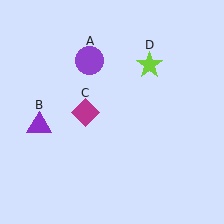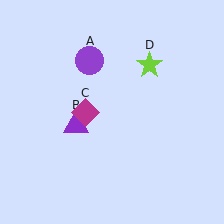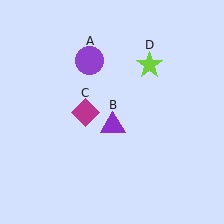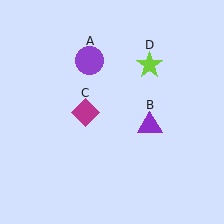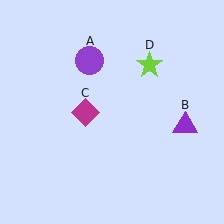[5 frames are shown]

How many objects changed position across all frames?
1 object changed position: purple triangle (object B).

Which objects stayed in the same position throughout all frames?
Purple circle (object A) and magenta diamond (object C) and lime star (object D) remained stationary.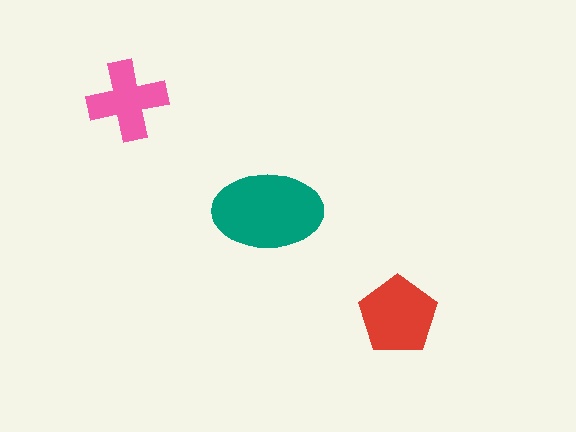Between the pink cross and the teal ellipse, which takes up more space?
The teal ellipse.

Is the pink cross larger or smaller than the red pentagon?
Smaller.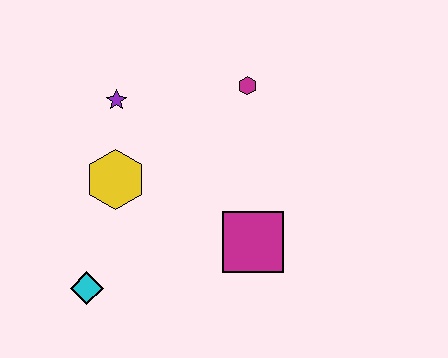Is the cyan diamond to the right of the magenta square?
No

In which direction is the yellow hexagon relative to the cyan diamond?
The yellow hexagon is above the cyan diamond.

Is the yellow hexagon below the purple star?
Yes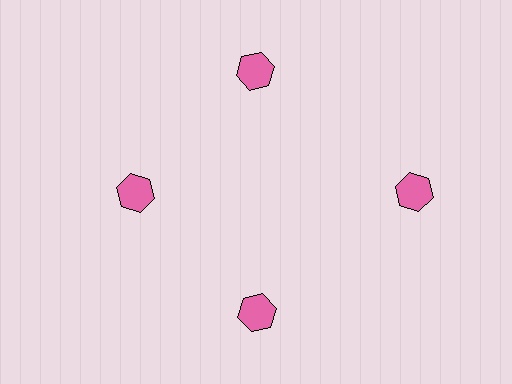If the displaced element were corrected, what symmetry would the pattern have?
It would have 4-fold rotational symmetry — the pattern would map onto itself every 90 degrees.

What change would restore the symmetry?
The symmetry would be restored by moving it inward, back onto the ring so that all 4 hexagons sit at equal angles and equal distance from the center.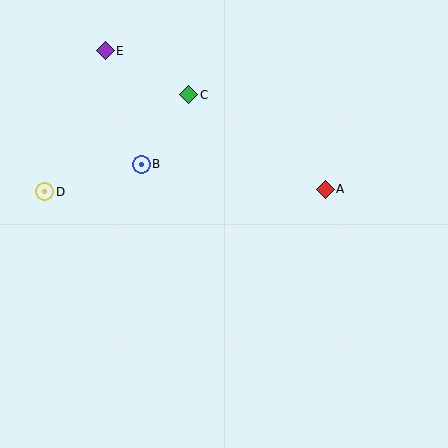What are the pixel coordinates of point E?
Point E is at (105, 51).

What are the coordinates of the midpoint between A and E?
The midpoint between A and E is at (215, 120).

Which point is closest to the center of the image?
Point B at (141, 164) is closest to the center.